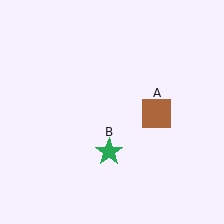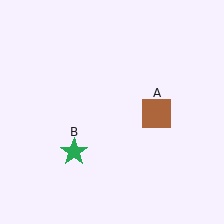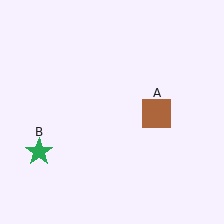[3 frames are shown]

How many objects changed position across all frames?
1 object changed position: green star (object B).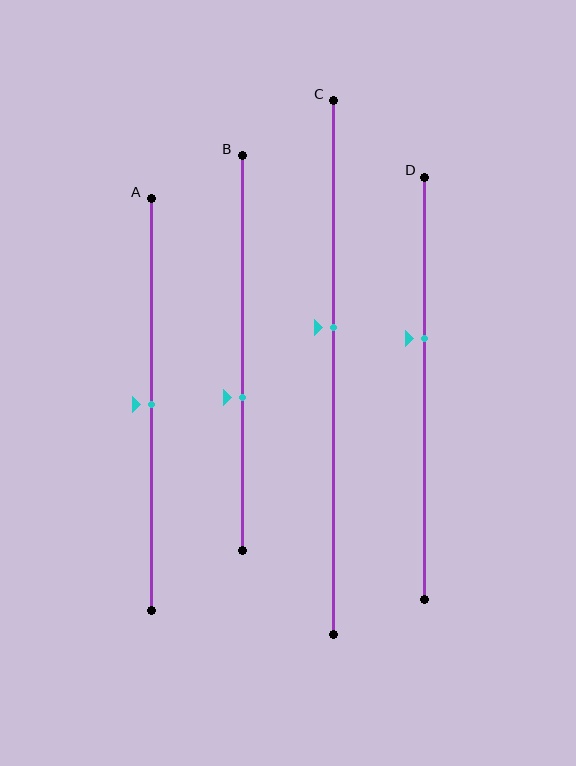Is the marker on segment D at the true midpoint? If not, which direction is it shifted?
No, the marker on segment D is shifted upward by about 12% of the segment length.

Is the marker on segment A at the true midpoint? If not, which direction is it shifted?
Yes, the marker on segment A is at the true midpoint.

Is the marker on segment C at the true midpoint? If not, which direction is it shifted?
No, the marker on segment C is shifted upward by about 8% of the segment length.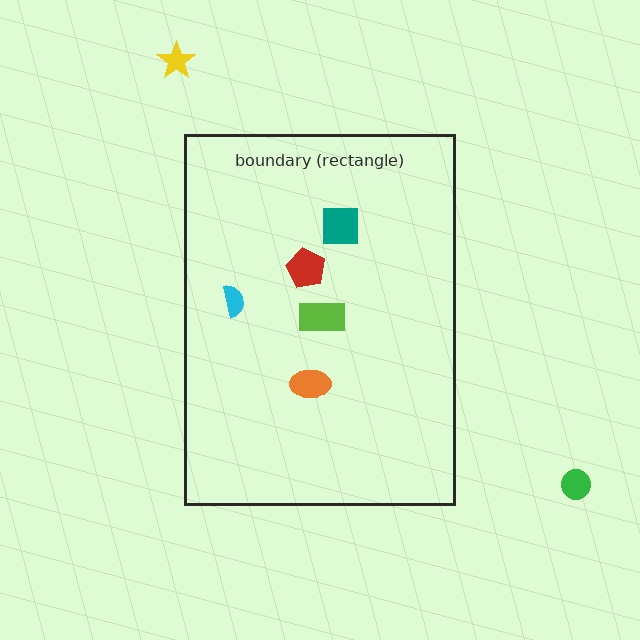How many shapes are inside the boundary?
5 inside, 2 outside.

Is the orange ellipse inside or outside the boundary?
Inside.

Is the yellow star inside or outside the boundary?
Outside.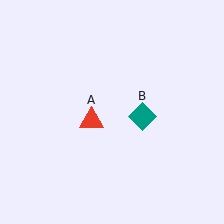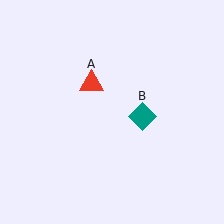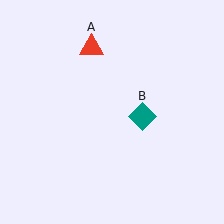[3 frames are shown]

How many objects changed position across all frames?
1 object changed position: red triangle (object A).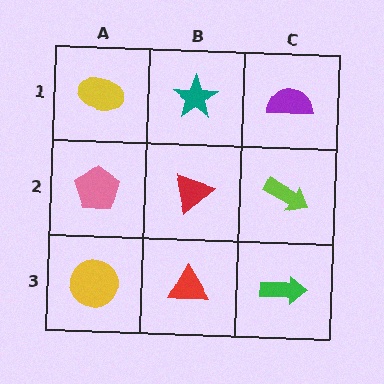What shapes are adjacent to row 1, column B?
A red triangle (row 2, column B), a yellow ellipse (row 1, column A), a purple semicircle (row 1, column C).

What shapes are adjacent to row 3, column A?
A pink pentagon (row 2, column A), a red triangle (row 3, column B).